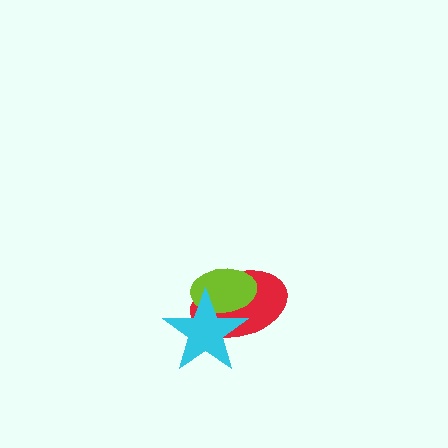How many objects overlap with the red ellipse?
2 objects overlap with the red ellipse.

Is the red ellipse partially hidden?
Yes, it is partially covered by another shape.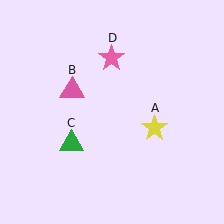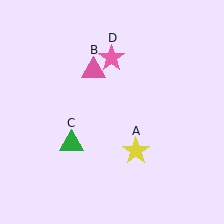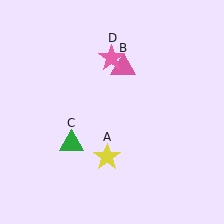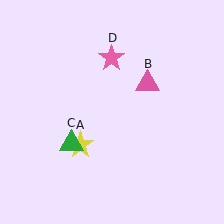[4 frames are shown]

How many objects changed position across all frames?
2 objects changed position: yellow star (object A), pink triangle (object B).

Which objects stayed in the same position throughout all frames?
Green triangle (object C) and pink star (object D) remained stationary.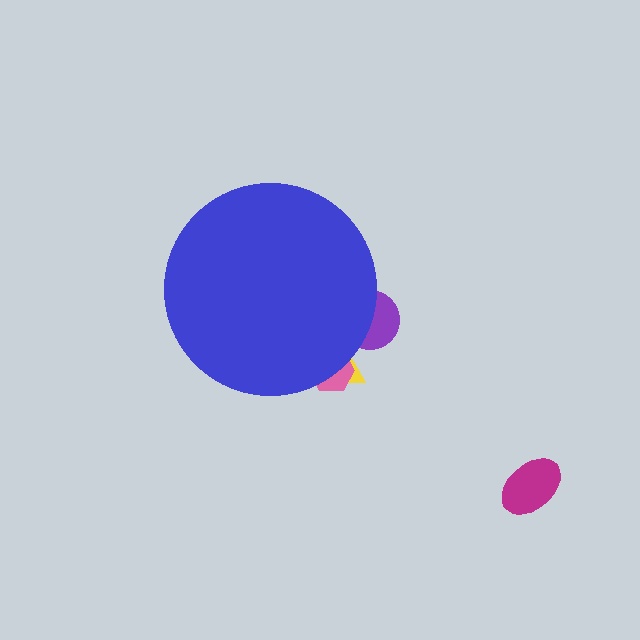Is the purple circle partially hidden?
Yes, the purple circle is partially hidden behind the blue circle.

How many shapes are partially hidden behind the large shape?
3 shapes are partially hidden.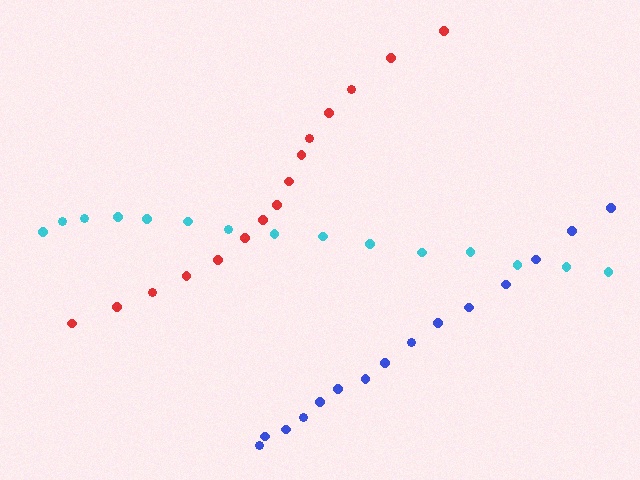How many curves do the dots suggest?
There are 3 distinct paths.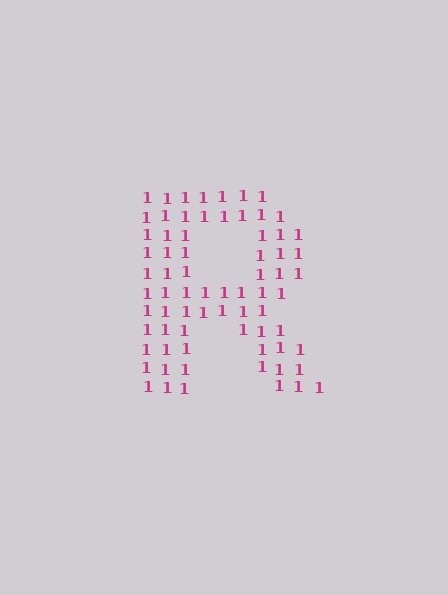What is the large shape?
The large shape is the letter R.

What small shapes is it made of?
It is made of small digit 1's.